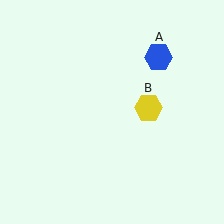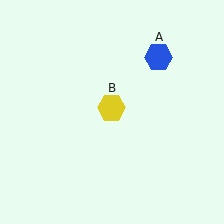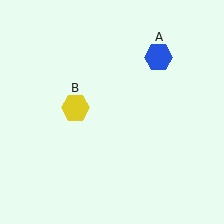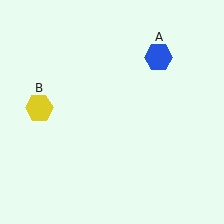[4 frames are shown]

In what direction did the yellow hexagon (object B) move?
The yellow hexagon (object B) moved left.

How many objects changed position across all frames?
1 object changed position: yellow hexagon (object B).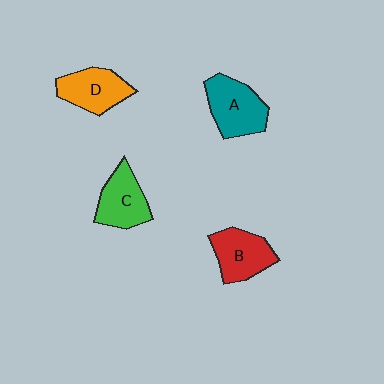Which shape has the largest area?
Shape A (teal).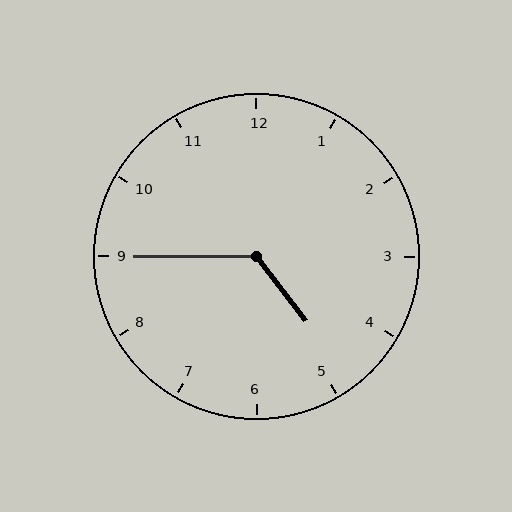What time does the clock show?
4:45.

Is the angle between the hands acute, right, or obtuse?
It is obtuse.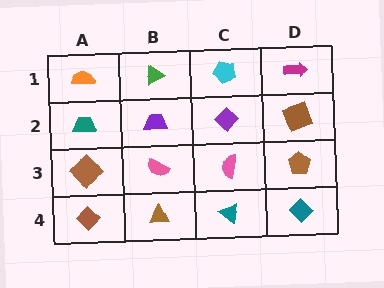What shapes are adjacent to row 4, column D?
A brown pentagon (row 3, column D), a teal triangle (row 4, column C).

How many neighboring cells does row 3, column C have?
4.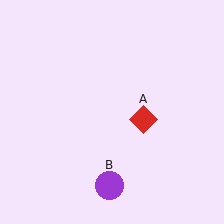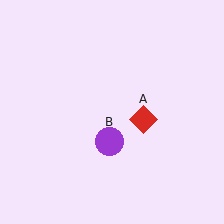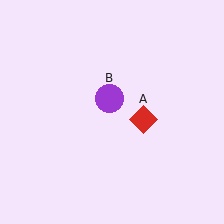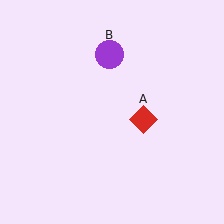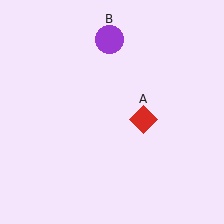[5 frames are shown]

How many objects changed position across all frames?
1 object changed position: purple circle (object B).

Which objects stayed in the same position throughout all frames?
Red diamond (object A) remained stationary.